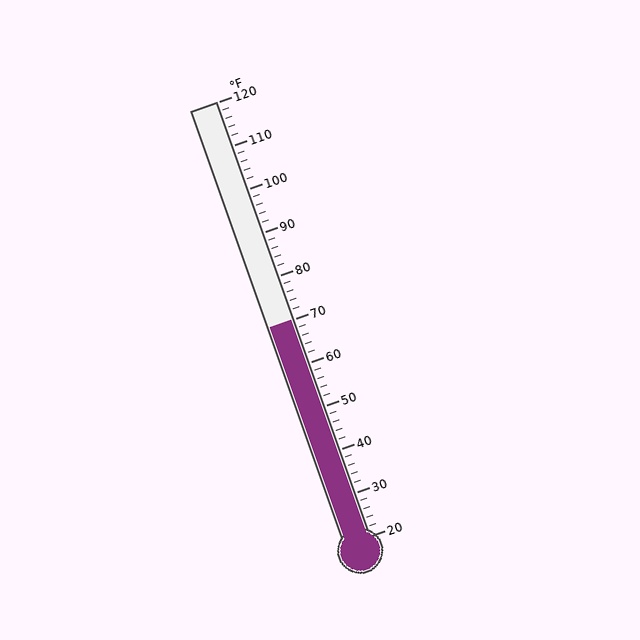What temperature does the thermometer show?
The thermometer shows approximately 70°F.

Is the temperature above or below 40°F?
The temperature is above 40°F.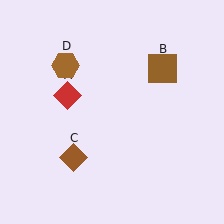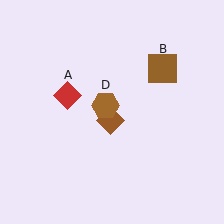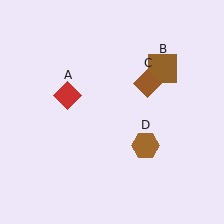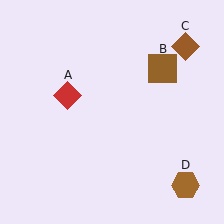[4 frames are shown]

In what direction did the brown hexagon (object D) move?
The brown hexagon (object D) moved down and to the right.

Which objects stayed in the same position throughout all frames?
Red diamond (object A) and brown square (object B) remained stationary.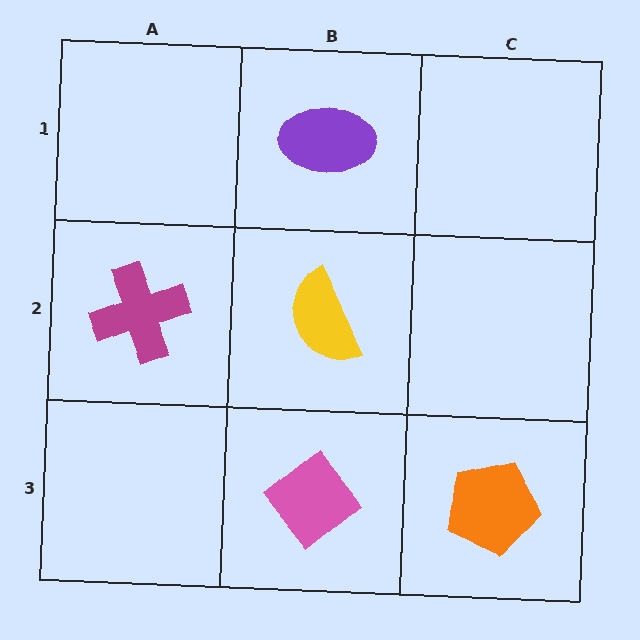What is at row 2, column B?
A yellow semicircle.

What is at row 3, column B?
A pink diamond.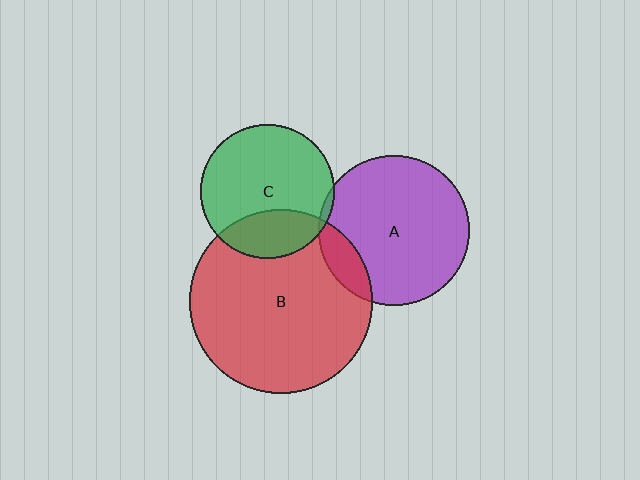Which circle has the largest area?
Circle B (red).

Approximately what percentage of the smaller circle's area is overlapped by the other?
Approximately 15%.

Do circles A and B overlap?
Yes.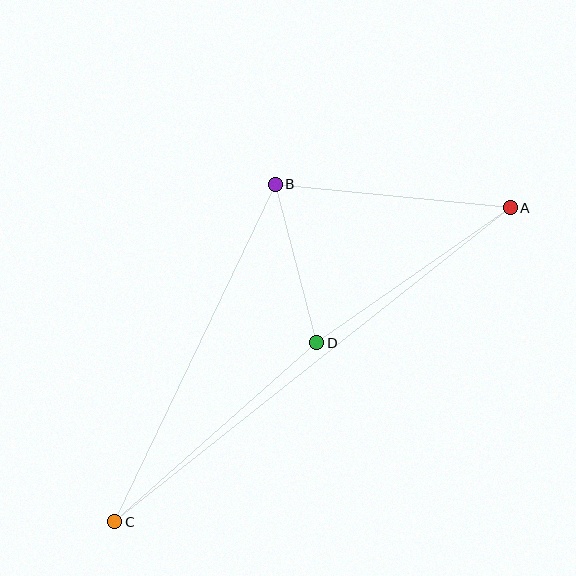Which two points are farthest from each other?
Points A and C are farthest from each other.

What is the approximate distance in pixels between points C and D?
The distance between C and D is approximately 270 pixels.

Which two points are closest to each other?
Points B and D are closest to each other.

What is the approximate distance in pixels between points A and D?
The distance between A and D is approximately 236 pixels.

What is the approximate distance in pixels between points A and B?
The distance between A and B is approximately 236 pixels.